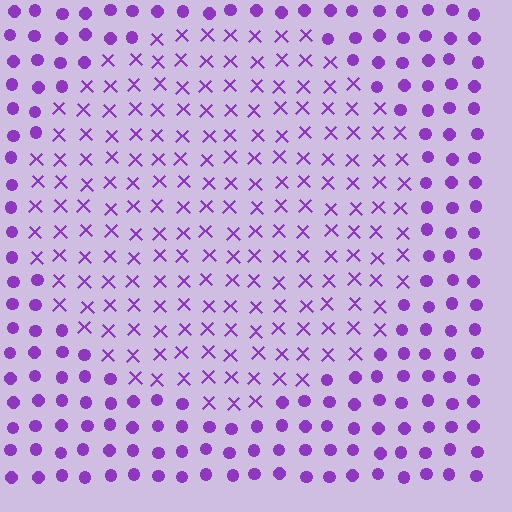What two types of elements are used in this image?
The image uses X marks inside the circle region and circles outside it.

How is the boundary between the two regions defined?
The boundary is defined by a change in element shape: X marks inside vs. circles outside. All elements share the same color and spacing.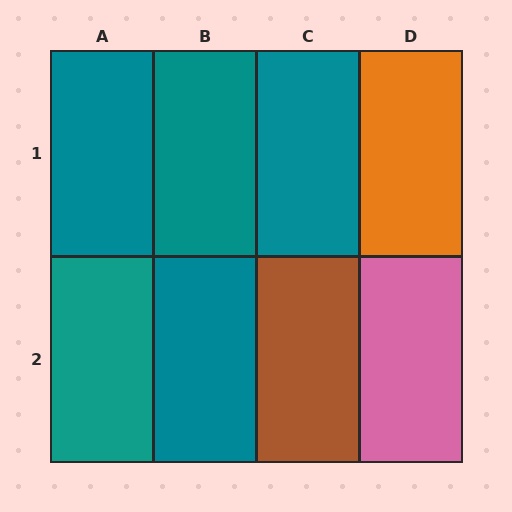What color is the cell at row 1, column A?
Teal.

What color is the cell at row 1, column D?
Orange.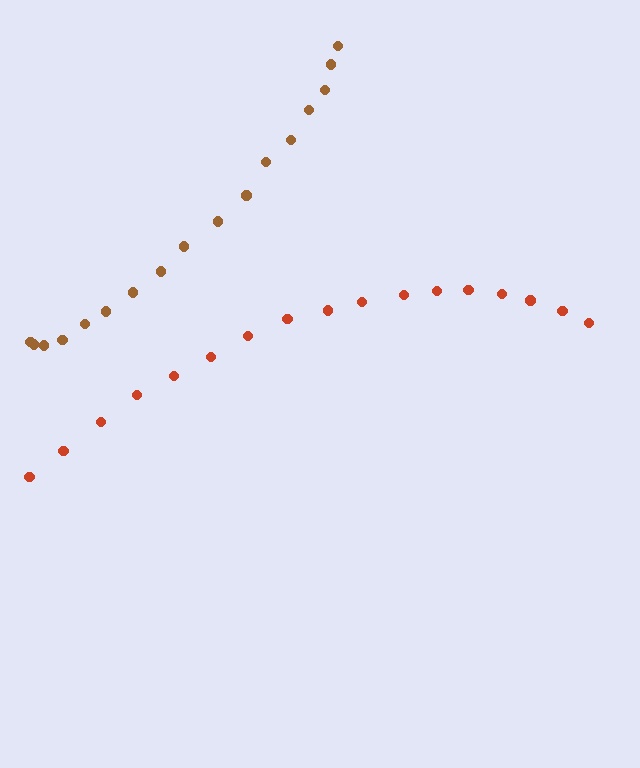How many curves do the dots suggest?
There are 2 distinct paths.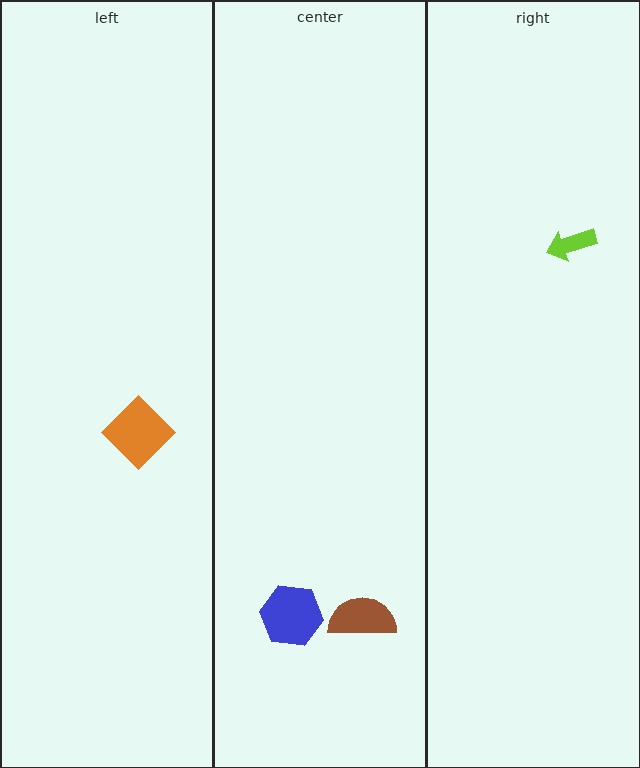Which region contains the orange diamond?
The left region.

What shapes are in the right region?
The lime arrow.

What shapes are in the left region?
The orange diamond.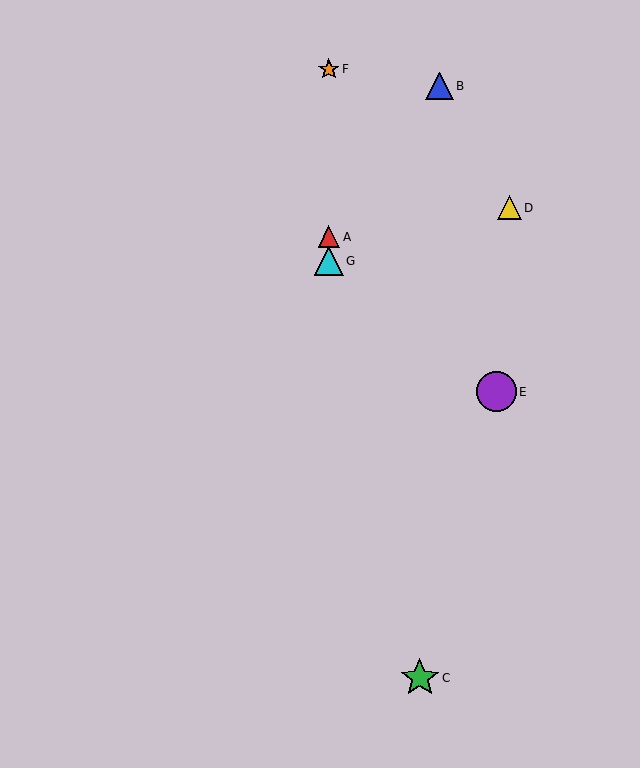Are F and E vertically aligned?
No, F is at x≈329 and E is at x≈497.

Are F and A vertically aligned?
Yes, both are at x≈329.